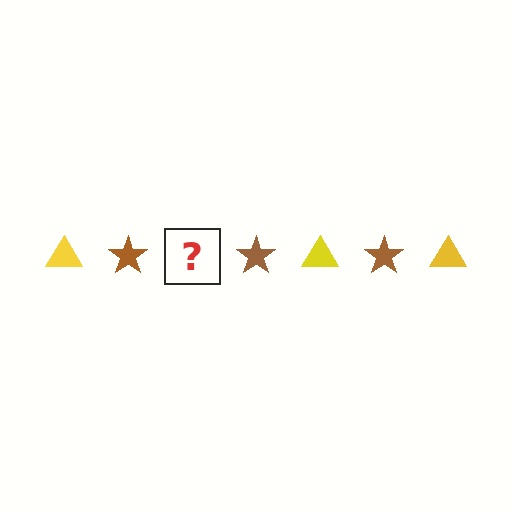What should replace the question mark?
The question mark should be replaced with a yellow triangle.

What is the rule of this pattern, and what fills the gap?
The rule is that the pattern alternates between yellow triangle and brown star. The gap should be filled with a yellow triangle.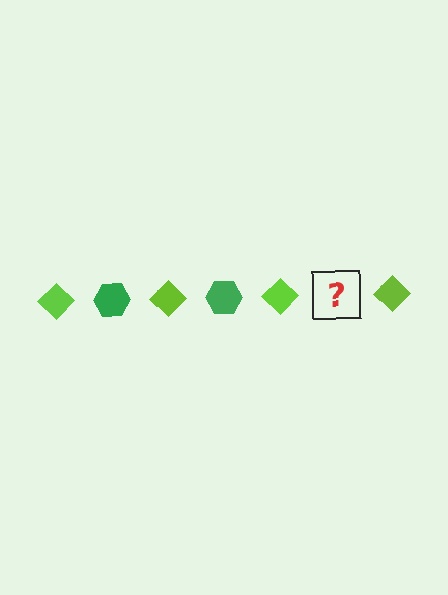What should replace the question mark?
The question mark should be replaced with a green hexagon.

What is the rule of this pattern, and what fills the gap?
The rule is that the pattern alternates between lime diamond and green hexagon. The gap should be filled with a green hexagon.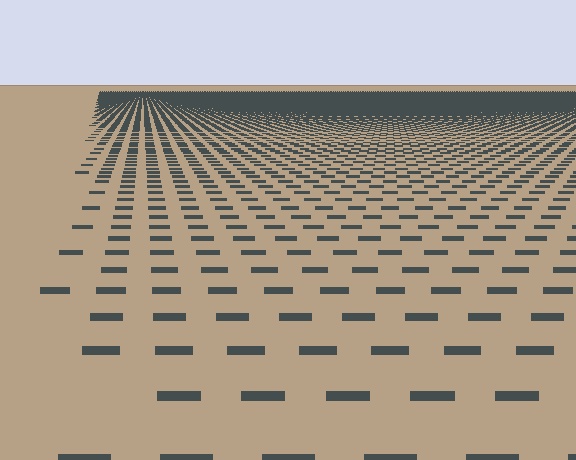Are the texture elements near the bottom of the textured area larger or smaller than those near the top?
Larger. Near the bottom, elements are closer to the viewer and appear at a bigger on-screen size.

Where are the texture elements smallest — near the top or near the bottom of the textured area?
Near the top.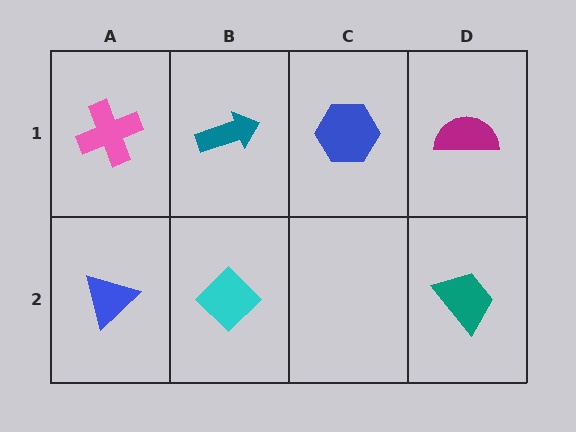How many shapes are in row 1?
4 shapes.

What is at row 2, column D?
A teal trapezoid.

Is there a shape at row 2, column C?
No, that cell is empty.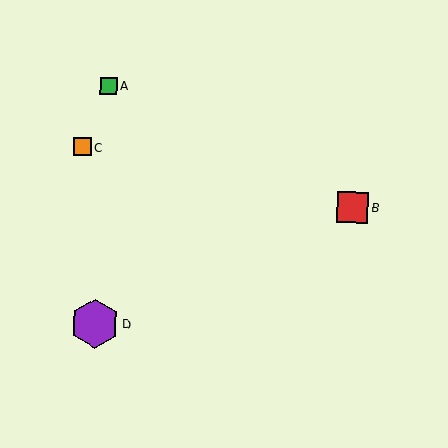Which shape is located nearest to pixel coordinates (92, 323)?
The purple hexagon (labeled D) at (94, 323) is nearest to that location.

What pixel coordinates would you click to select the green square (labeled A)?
Click at (109, 86) to select the green square A.